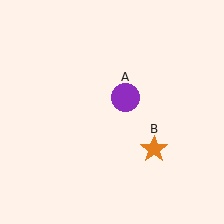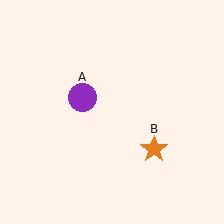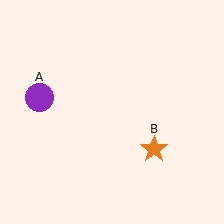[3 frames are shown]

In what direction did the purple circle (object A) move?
The purple circle (object A) moved left.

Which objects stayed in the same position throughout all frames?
Orange star (object B) remained stationary.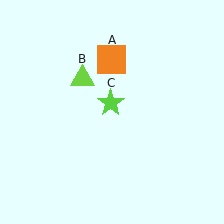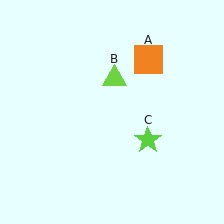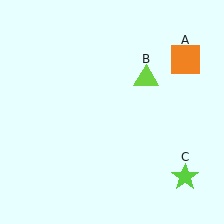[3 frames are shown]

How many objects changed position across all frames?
3 objects changed position: orange square (object A), lime triangle (object B), lime star (object C).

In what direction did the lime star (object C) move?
The lime star (object C) moved down and to the right.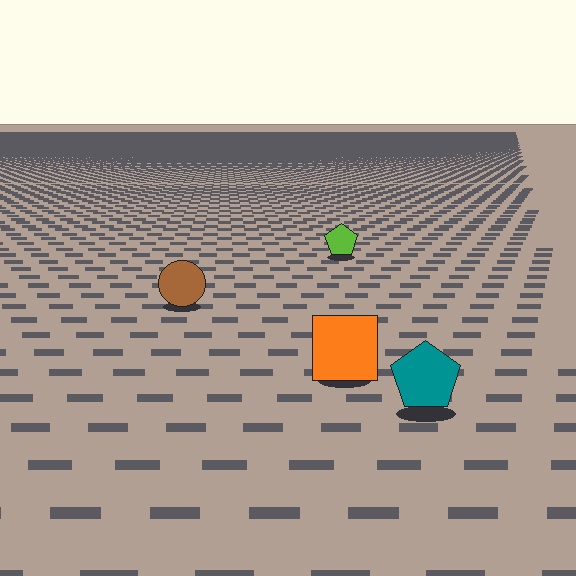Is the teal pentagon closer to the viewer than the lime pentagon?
Yes. The teal pentagon is closer — you can tell from the texture gradient: the ground texture is coarser near it.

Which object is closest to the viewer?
The teal pentagon is closest. The texture marks near it are larger and more spread out.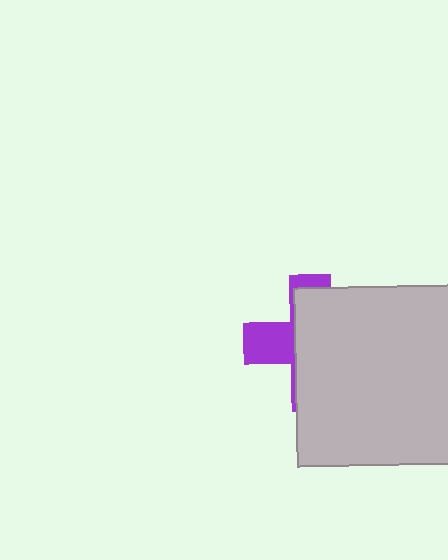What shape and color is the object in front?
The object in front is a light gray square.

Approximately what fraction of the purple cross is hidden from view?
Roughly 68% of the purple cross is hidden behind the light gray square.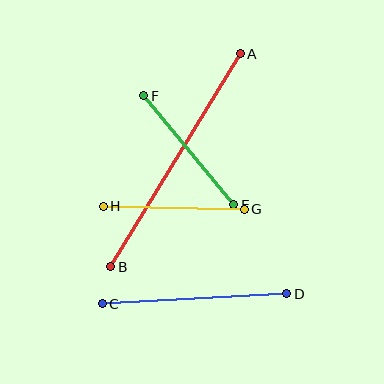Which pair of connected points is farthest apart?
Points A and B are farthest apart.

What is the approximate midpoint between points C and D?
The midpoint is at approximately (194, 299) pixels.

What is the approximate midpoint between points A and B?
The midpoint is at approximately (176, 160) pixels.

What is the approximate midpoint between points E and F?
The midpoint is at approximately (189, 150) pixels.